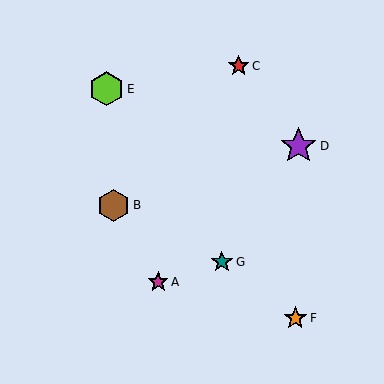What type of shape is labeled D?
Shape D is a purple star.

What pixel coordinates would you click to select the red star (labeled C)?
Click at (239, 66) to select the red star C.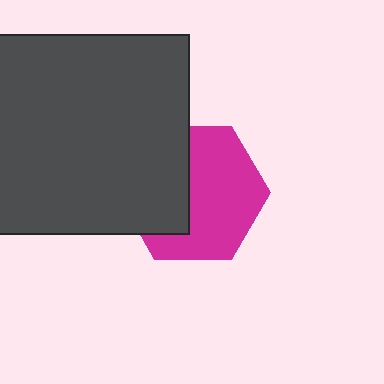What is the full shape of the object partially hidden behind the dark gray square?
The partially hidden object is a magenta hexagon.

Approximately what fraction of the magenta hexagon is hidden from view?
Roughly 40% of the magenta hexagon is hidden behind the dark gray square.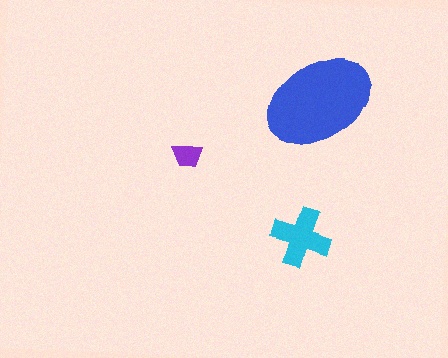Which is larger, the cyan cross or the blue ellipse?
The blue ellipse.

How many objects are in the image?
There are 3 objects in the image.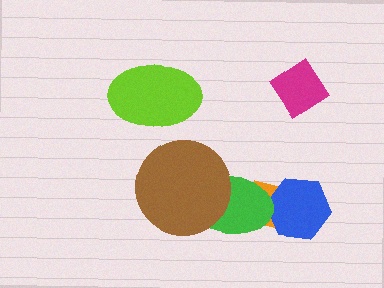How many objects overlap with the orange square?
2 objects overlap with the orange square.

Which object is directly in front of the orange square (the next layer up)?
The blue hexagon is directly in front of the orange square.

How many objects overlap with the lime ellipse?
0 objects overlap with the lime ellipse.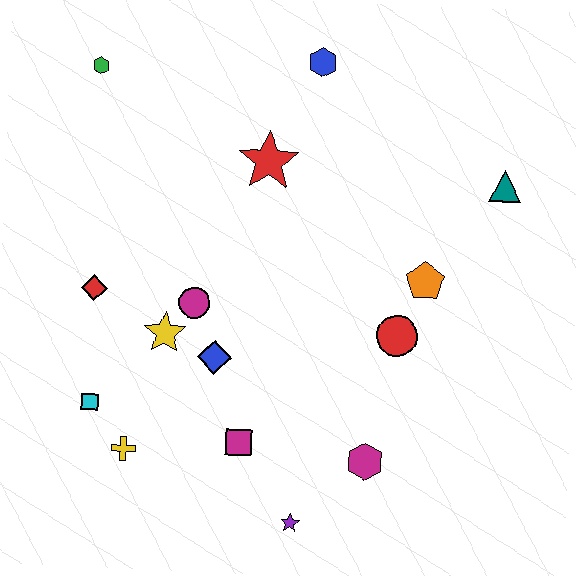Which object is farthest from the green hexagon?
The purple star is farthest from the green hexagon.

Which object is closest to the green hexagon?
The red star is closest to the green hexagon.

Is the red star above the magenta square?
Yes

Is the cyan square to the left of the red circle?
Yes